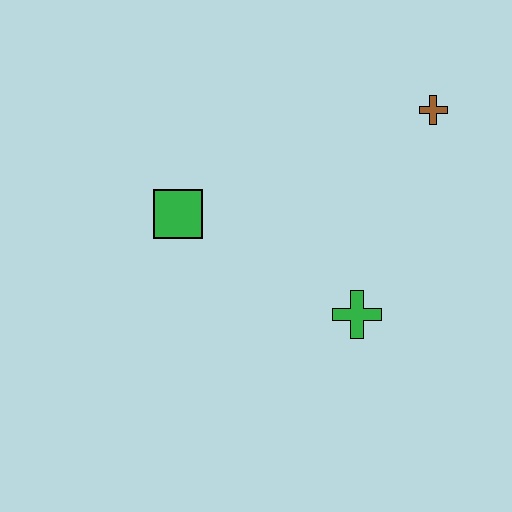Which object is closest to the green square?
The green cross is closest to the green square.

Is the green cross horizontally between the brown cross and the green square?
Yes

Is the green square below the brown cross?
Yes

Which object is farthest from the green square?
The brown cross is farthest from the green square.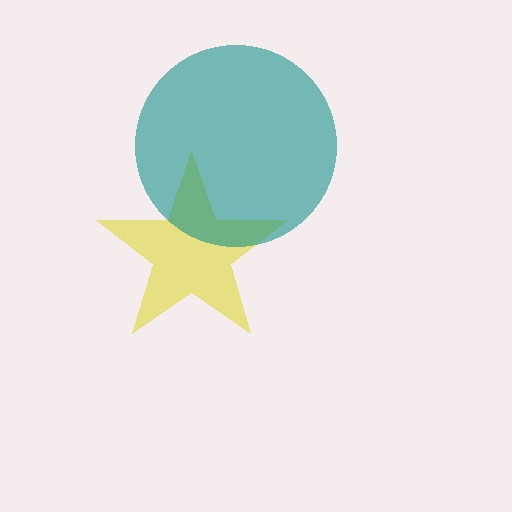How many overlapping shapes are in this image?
There are 2 overlapping shapes in the image.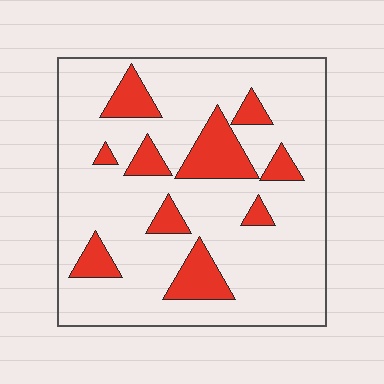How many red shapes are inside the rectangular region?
10.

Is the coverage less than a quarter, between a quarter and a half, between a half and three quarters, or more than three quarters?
Less than a quarter.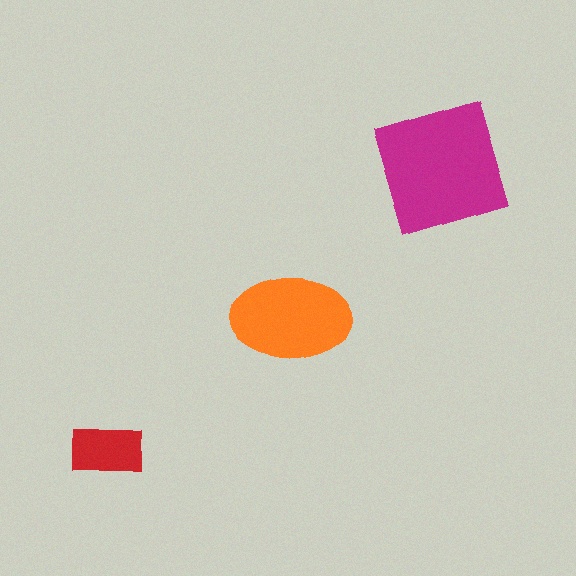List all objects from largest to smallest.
The magenta square, the orange ellipse, the red rectangle.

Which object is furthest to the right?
The magenta square is rightmost.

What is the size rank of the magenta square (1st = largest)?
1st.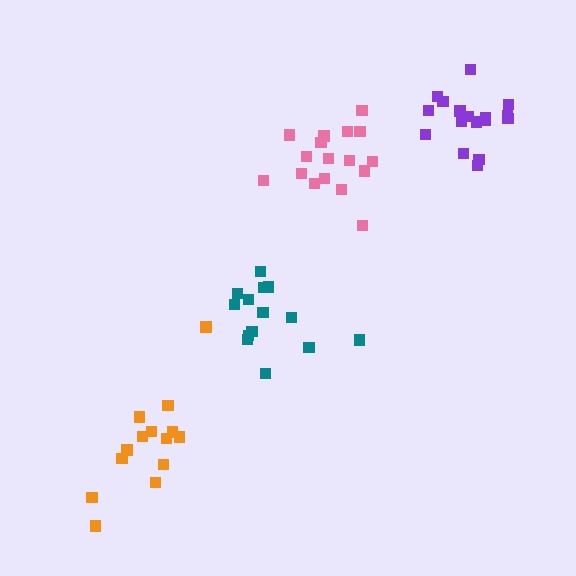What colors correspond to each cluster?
The clusters are colored: purple, orange, pink, teal.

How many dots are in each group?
Group 1: 17 dots, Group 2: 14 dots, Group 3: 17 dots, Group 4: 14 dots (62 total).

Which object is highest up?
The purple cluster is topmost.